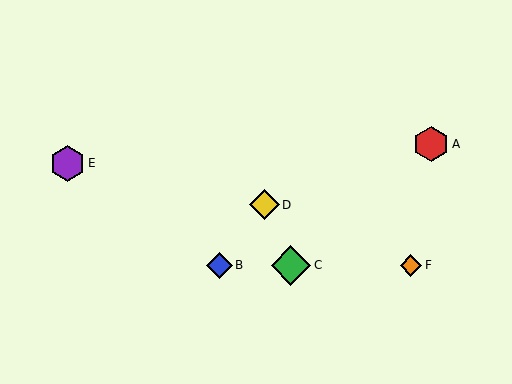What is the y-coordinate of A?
Object A is at y≈144.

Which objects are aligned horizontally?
Objects B, C, F are aligned horizontally.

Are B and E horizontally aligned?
No, B is at y≈265 and E is at y≈163.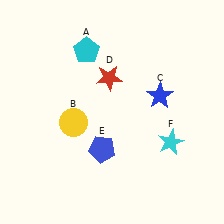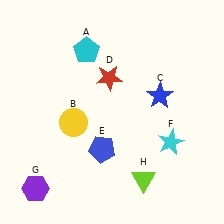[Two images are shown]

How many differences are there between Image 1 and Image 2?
There are 2 differences between the two images.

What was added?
A purple hexagon (G), a lime triangle (H) were added in Image 2.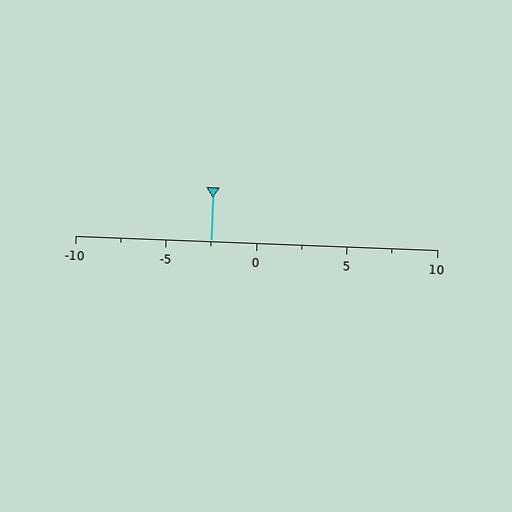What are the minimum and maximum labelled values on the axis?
The axis runs from -10 to 10.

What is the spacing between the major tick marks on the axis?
The major ticks are spaced 5 apart.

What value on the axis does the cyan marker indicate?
The marker indicates approximately -2.5.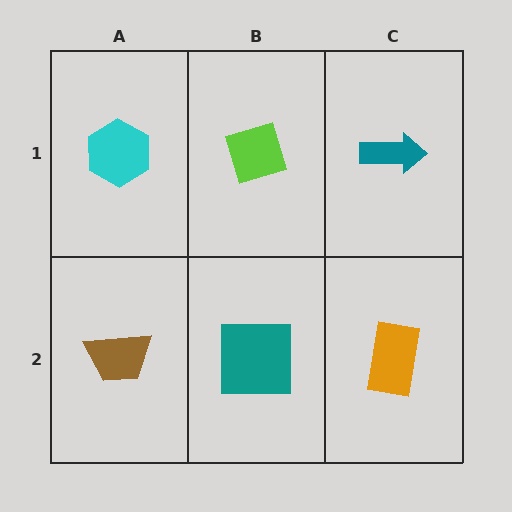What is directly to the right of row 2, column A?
A teal square.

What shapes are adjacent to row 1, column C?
An orange rectangle (row 2, column C), a lime diamond (row 1, column B).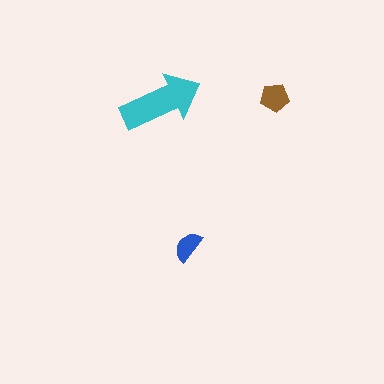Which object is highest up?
The brown pentagon is topmost.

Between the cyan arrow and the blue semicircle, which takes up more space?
The cyan arrow.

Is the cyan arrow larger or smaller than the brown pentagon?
Larger.